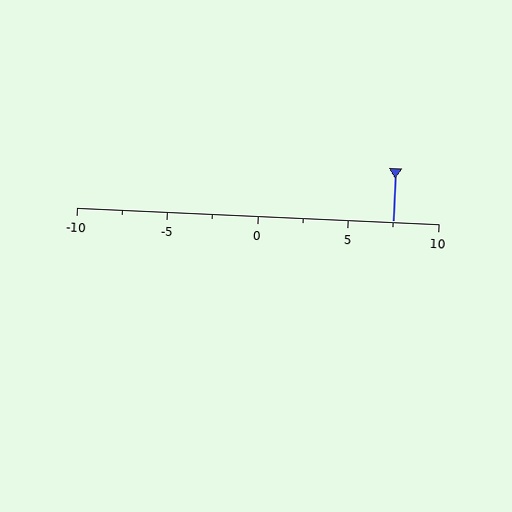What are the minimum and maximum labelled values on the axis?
The axis runs from -10 to 10.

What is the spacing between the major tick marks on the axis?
The major ticks are spaced 5 apart.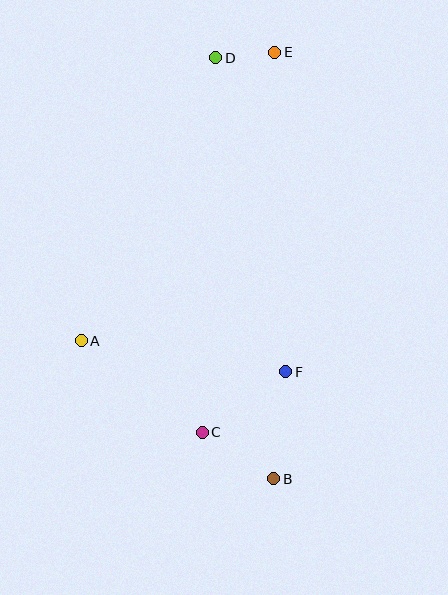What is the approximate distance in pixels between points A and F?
The distance between A and F is approximately 206 pixels.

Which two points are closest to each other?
Points D and E are closest to each other.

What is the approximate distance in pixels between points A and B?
The distance between A and B is approximately 237 pixels.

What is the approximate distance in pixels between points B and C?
The distance between B and C is approximately 85 pixels.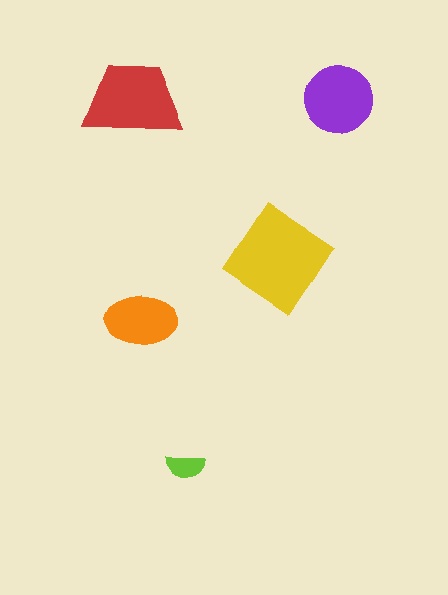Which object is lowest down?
The lime semicircle is bottommost.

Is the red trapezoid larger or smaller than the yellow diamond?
Smaller.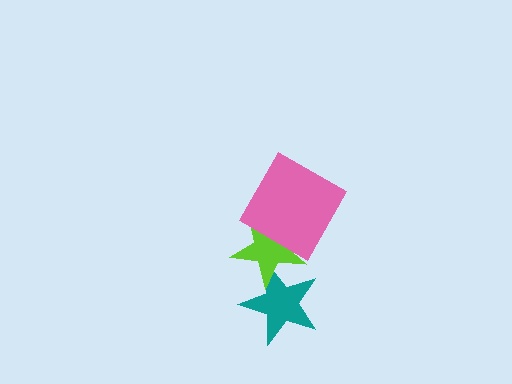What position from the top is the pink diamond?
The pink diamond is 1st from the top.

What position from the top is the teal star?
The teal star is 3rd from the top.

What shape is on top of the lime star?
The pink diamond is on top of the lime star.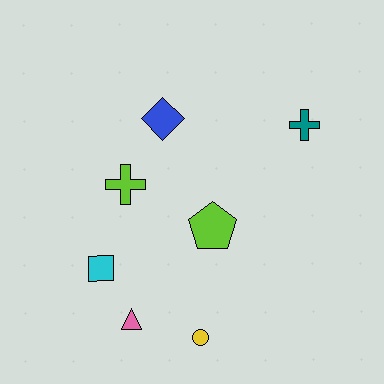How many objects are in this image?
There are 7 objects.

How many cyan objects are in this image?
There is 1 cyan object.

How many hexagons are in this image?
There are no hexagons.